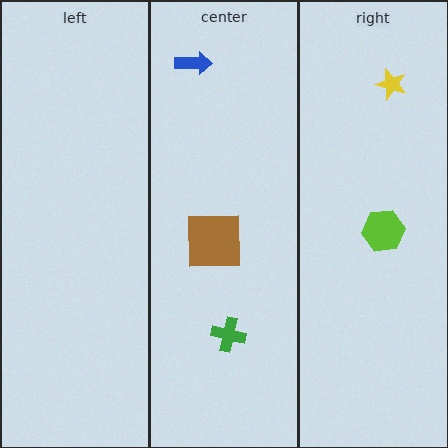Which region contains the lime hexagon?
The right region.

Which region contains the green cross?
The center region.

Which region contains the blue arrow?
The center region.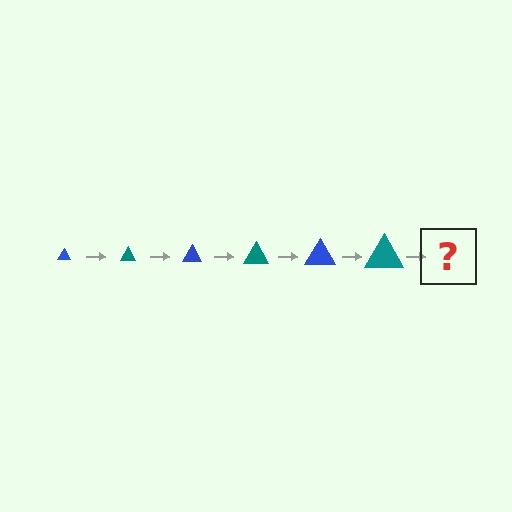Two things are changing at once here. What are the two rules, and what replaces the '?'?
The two rules are that the triangle grows larger each step and the color cycles through blue and teal. The '?' should be a blue triangle, larger than the previous one.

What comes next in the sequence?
The next element should be a blue triangle, larger than the previous one.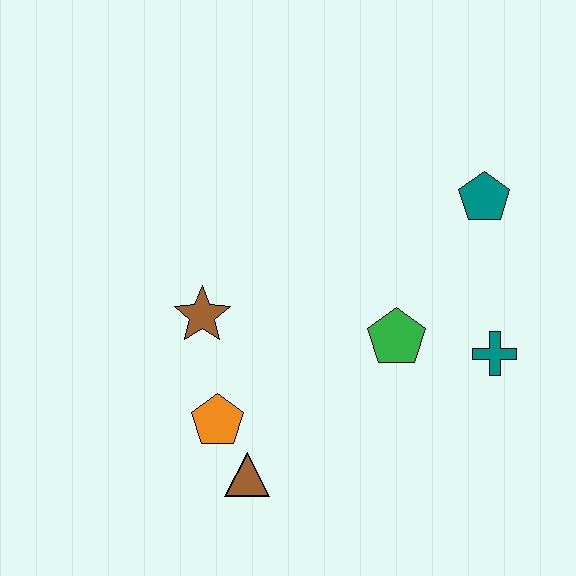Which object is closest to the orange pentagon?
The brown triangle is closest to the orange pentagon.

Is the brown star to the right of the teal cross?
No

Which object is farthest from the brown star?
The teal pentagon is farthest from the brown star.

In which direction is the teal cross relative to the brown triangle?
The teal cross is to the right of the brown triangle.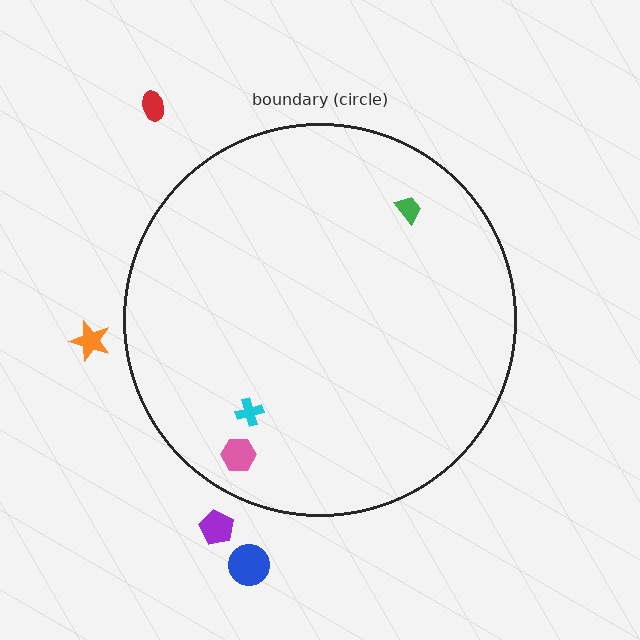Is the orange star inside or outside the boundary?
Outside.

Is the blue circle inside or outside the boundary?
Outside.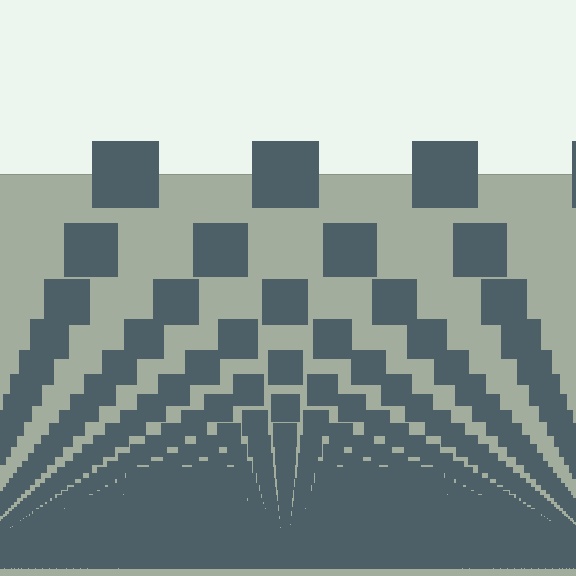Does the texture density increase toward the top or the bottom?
Density increases toward the bottom.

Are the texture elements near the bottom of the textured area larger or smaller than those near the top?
Smaller. The gradient is inverted — elements near the bottom are smaller and denser.